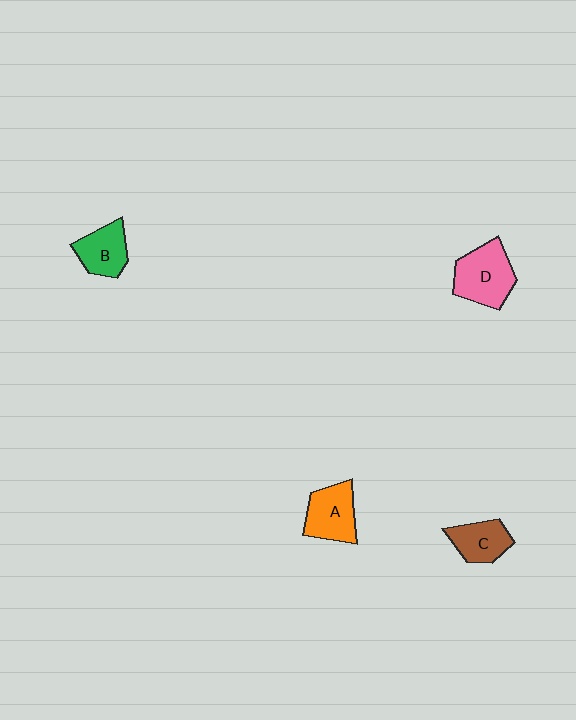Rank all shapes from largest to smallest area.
From largest to smallest: D (pink), A (orange), B (green), C (brown).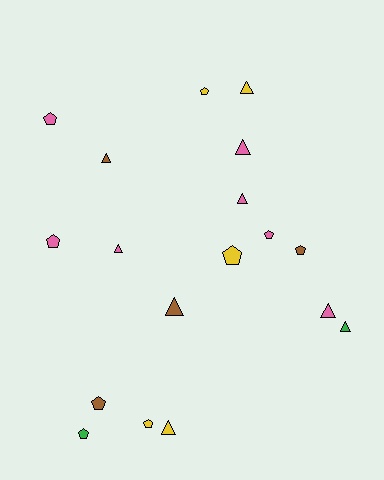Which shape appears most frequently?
Triangle, with 9 objects.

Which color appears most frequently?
Pink, with 7 objects.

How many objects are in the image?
There are 18 objects.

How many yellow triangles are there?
There are 2 yellow triangles.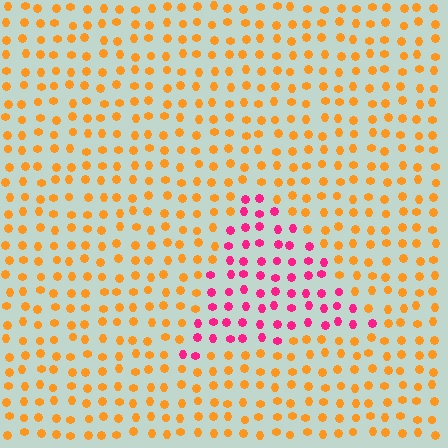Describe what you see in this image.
The image is filled with small orange elements in a uniform arrangement. A triangle-shaped region is visible where the elements are tinted to a slightly different hue, forming a subtle color boundary.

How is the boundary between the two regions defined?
The boundary is defined purely by a slight shift in hue (about 62 degrees). Spacing, size, and orientation are identical on both sides.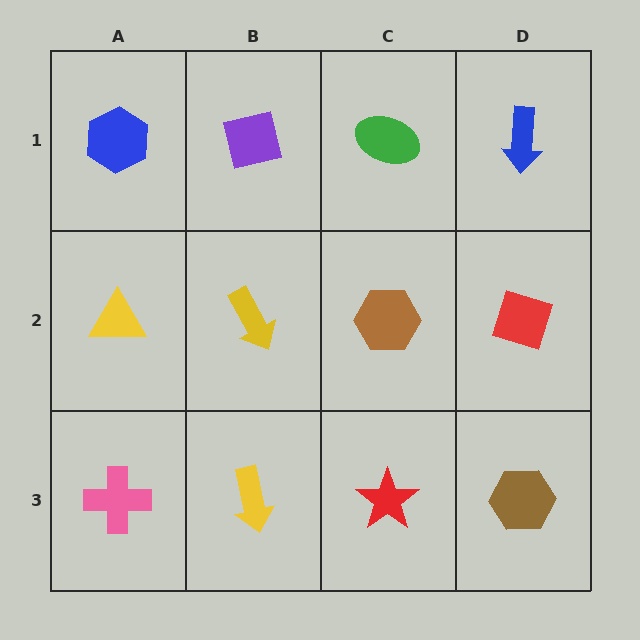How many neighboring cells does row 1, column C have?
3.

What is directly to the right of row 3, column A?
A yellow arrow.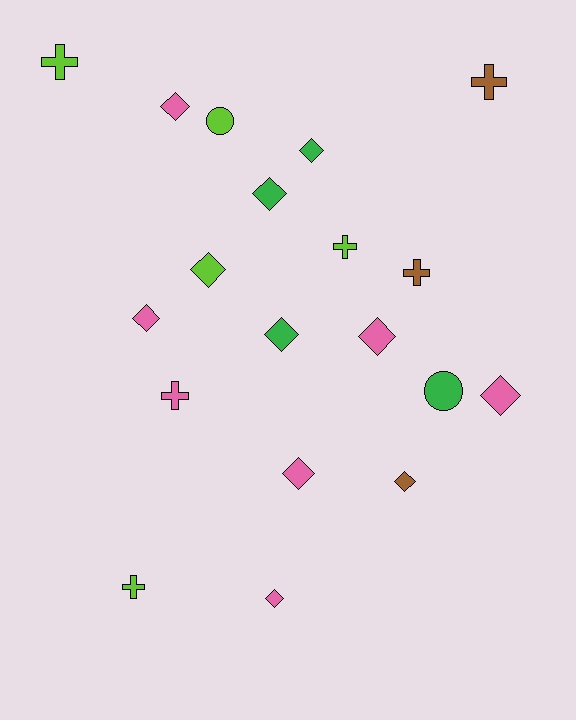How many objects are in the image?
There are 19 objects.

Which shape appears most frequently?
Diamond, with 11 objects.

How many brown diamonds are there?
There is 1 brown diamond.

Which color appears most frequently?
Pink, with 7 objects.